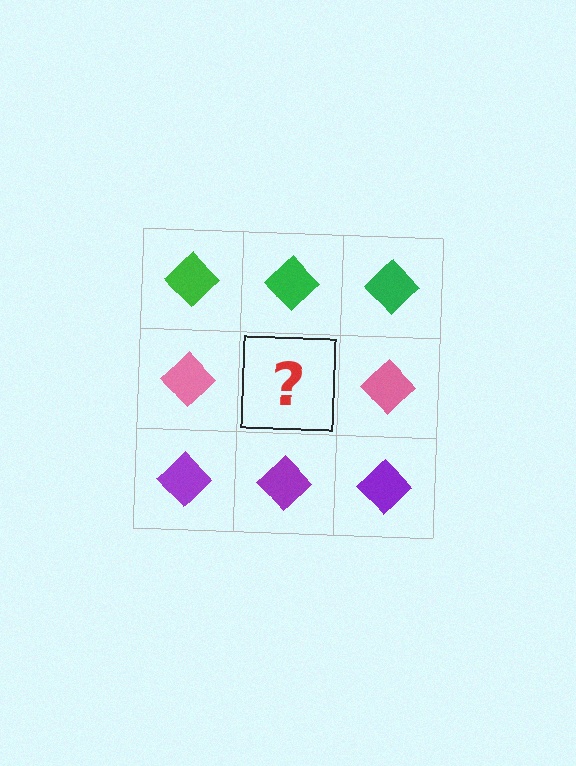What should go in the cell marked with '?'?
The missing cell should contain a pink diamond.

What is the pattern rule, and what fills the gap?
The rule is that each row has a consistent color. The gap should be filled with a pink diamond.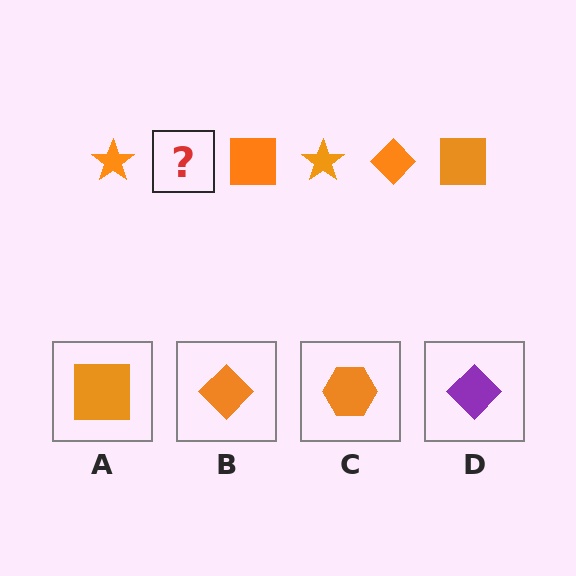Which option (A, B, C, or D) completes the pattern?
B.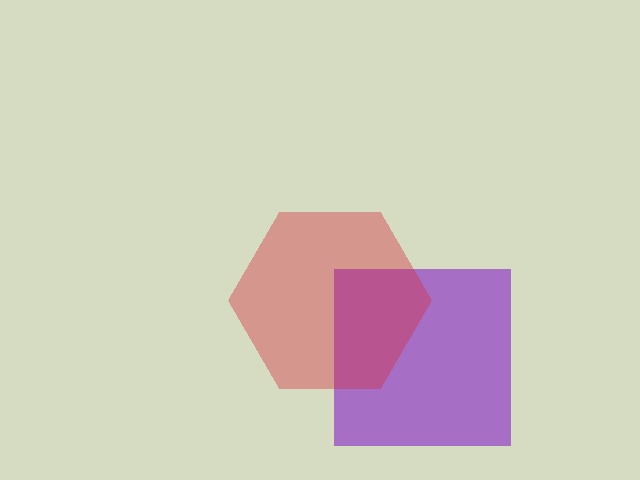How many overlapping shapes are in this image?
There are 2 overlapping shapes in the image.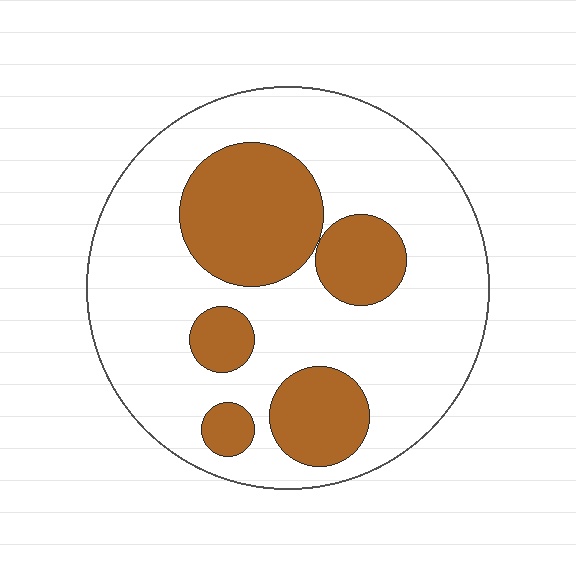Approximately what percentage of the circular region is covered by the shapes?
Approximately 30%.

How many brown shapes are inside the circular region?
5.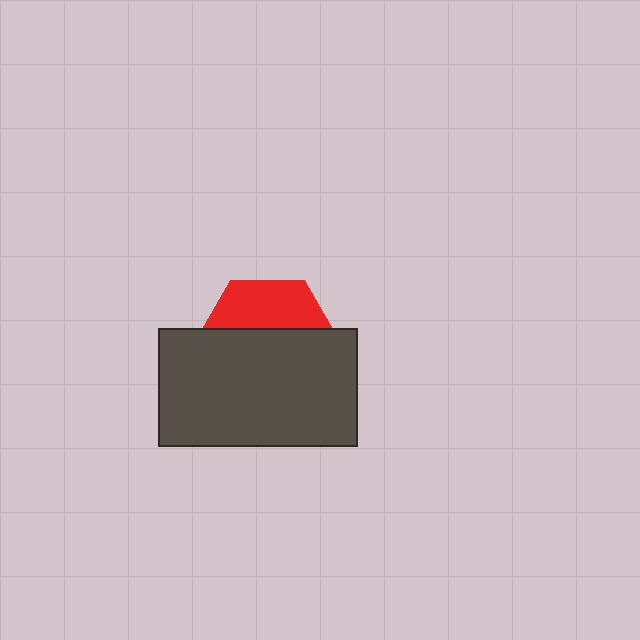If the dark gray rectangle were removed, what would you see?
You would see the complete red hexagon.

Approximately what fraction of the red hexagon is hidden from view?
Roughly 66% of the red hexagon is hidden behind the dark gray rectangle.